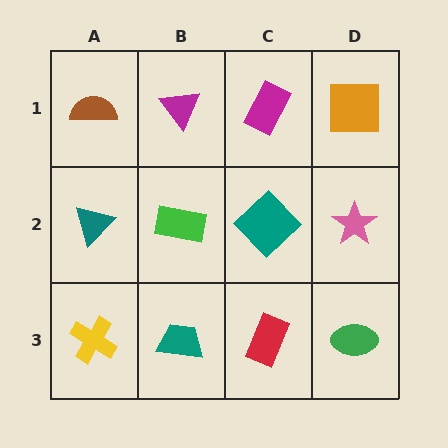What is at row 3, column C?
A red rectangle.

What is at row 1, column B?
A magenta triangle.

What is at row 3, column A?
A yellow cross.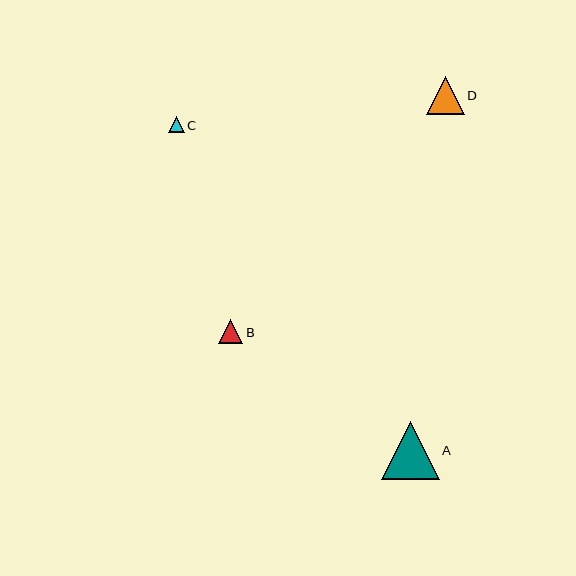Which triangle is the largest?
Triangle A is the largest with a size of approximately 58 pixels.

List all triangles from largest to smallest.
From largest to smallest: A, D, B, C.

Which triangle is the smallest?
Triangle C is the smallest with a size of approximately 16 pixels.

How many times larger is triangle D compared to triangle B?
Triangle D is approximately 1.6 times the size of triangle B.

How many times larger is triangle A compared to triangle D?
Triangle A is approximately 1.5 times the size of triangle D.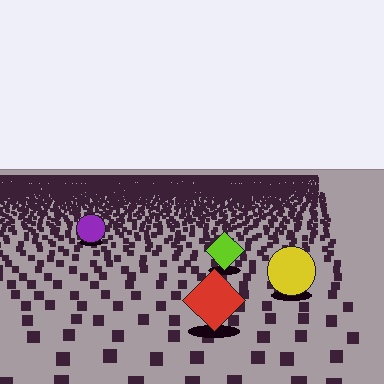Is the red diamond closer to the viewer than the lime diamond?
Yes. The red diamond is closer — you can tell from the texture gradient: the ground texture is coarser near it.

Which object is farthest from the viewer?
The purple circle is farthest from the viewer. It appears smaller and the ground texture around it is denser.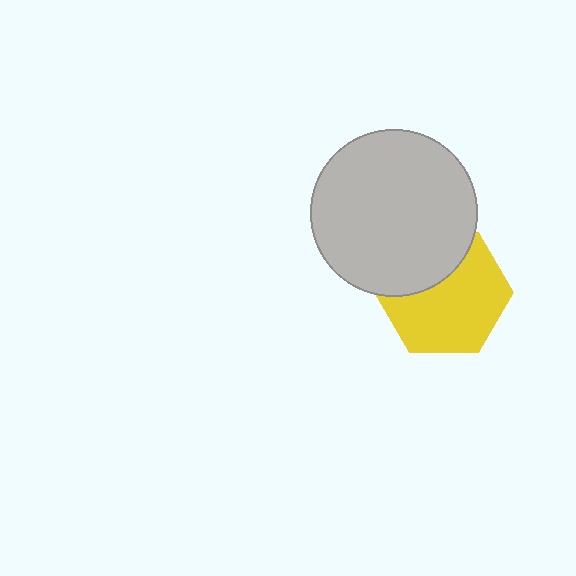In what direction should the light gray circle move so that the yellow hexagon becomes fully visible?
The light gray circle should move up. That is the shortest direction to clear the overlap and leave the yellow hexagon fully visible.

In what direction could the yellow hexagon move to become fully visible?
The yellow hexagon could move down. That would shift it out from behind the light gray circle entirely.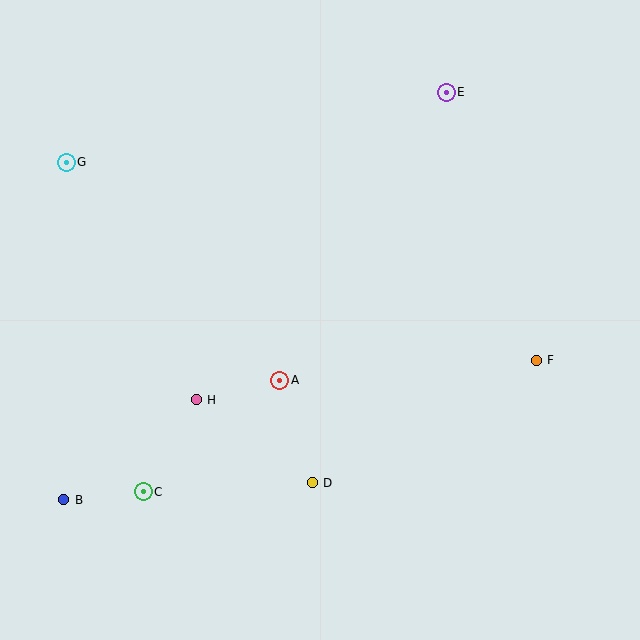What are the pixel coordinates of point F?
Point F is at (536, 360).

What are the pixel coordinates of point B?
Point B is at (64, 500).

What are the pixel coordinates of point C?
Point C is at (143, 492).